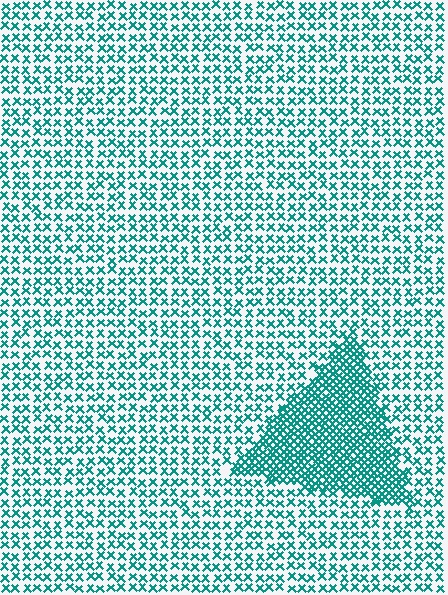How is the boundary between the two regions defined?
The boundary is defined by a change in element density (approximately 2.3x ratio). All elements are the same color, size, and shape.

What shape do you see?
I see a triangle.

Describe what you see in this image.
The image contains small teal elements arranged at two different densities. A triangle-shaped region is visible where the elements are more densely packed than the surrounding area.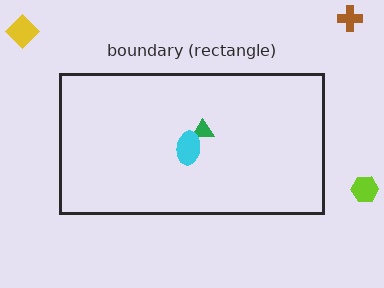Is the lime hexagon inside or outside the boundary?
Outside.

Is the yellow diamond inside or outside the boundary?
Outside.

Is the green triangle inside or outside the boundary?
Inside.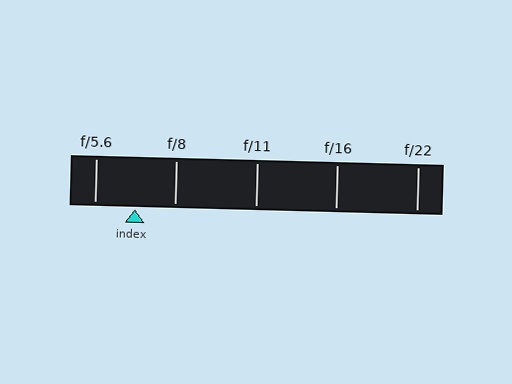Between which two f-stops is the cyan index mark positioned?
The index mark is between f/5.6 and f/8.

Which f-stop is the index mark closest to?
The index mark is closest to f/5.6.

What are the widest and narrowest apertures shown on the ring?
The widest aperture shown is f/5.6 and the narrowest is f/22.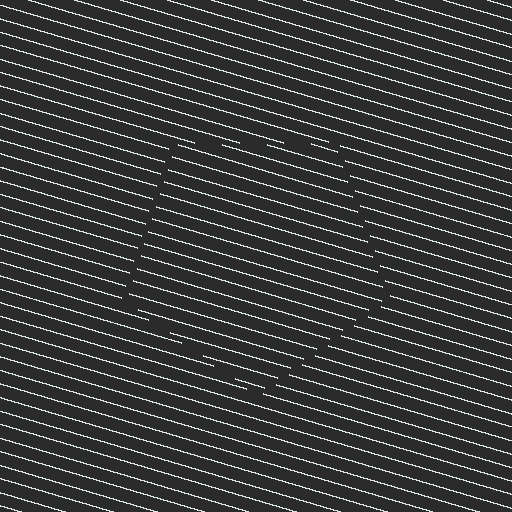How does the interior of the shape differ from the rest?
The interior of the shape contains the same grating, shifted by half a period — the contour is defined by the phase discontinuity where line-ends from the inner and outer gratings abut.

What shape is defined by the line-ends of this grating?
An illusory pentagon. The interior of the shape contains the same grating, shifted by half a period — the contour is defined by the phase discontinuity where line-ends from the inner and outer gratings abut.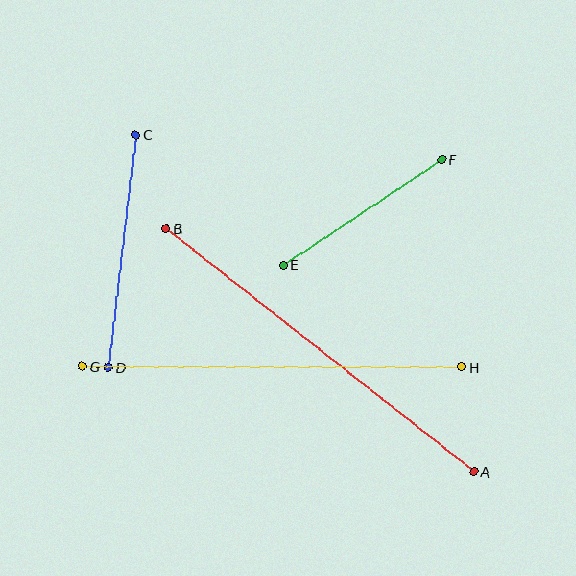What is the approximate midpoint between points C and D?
The midpoint is at approximately (122, 251) pixels.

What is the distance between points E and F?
The distance is approximately 191 pixels.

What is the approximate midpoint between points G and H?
The midpoint is at approximately (272, 367) pixels.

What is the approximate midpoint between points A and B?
The midpoint is at approximately (320, 350) pixels.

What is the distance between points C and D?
The distance is approximately 234 pixels.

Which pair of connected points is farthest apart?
Points A and B are farthest apart.